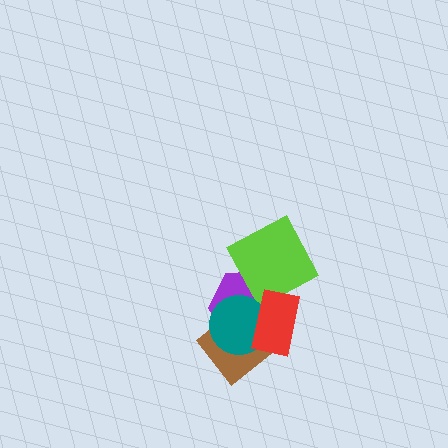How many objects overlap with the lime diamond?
2 objects overlap with the lime diamond.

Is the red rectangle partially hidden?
No, no other shape covers it.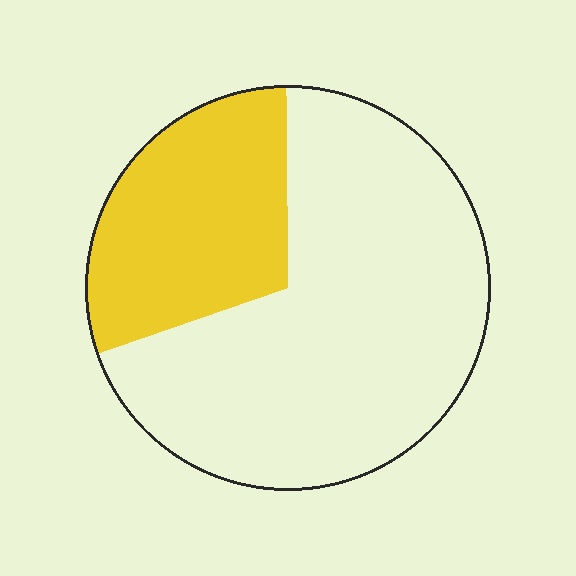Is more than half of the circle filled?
No.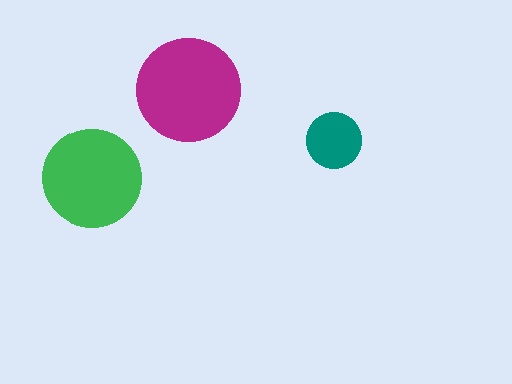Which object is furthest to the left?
The green circle is leftmost.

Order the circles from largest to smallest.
the magenta one, the green one, the teal one.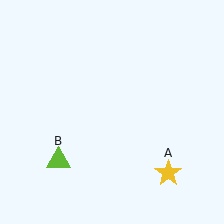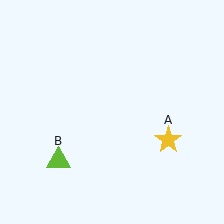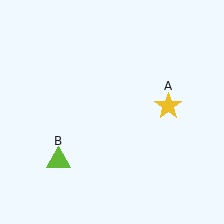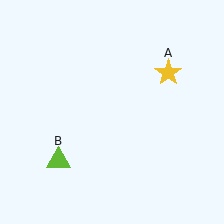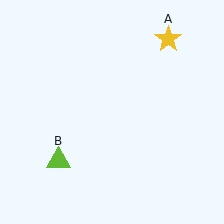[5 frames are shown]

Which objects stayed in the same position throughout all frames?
Lime triangle (object B) remained stationary.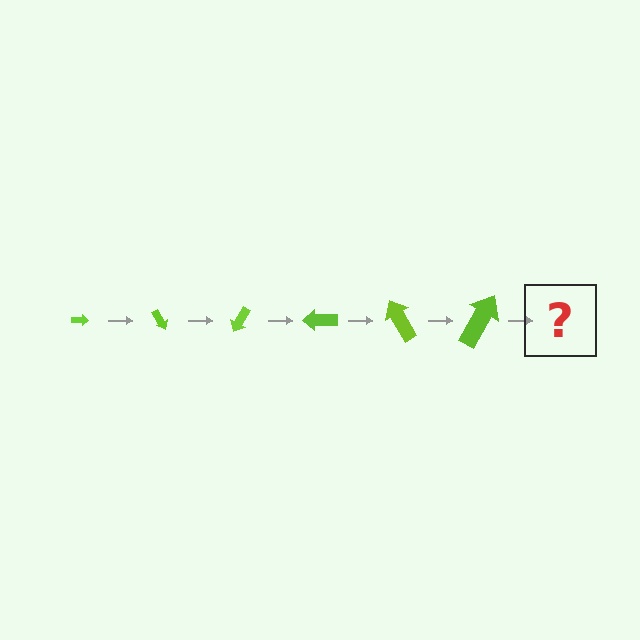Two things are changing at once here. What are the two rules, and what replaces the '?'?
The two rules are that the arrow grows larger each step and it rotates 60 degrees each step. The '?' should be an arrow, larger than the previous one and rotated 360 degrees from the start.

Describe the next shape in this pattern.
It should be an arrow, larger than the previous one and rotated 360 degrees from the start.